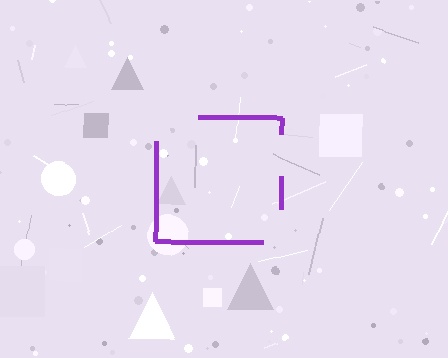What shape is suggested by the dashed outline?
The dashed outline suggests a square.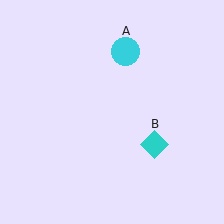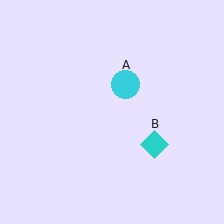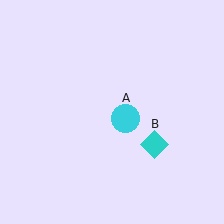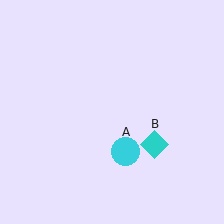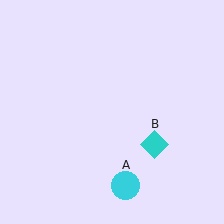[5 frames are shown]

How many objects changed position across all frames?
1 object changed position: cyan circle (object A).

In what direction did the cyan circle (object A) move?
The cyan circle (object A) moved down.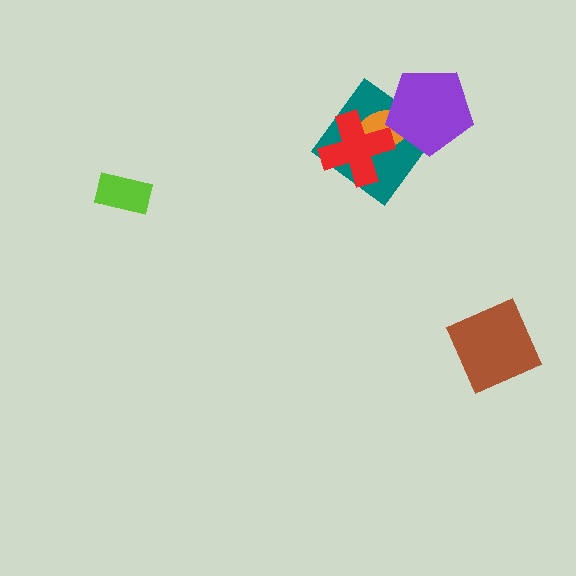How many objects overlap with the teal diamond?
3 objects overlap with the teal diamond.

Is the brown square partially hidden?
No, no other shape covers it.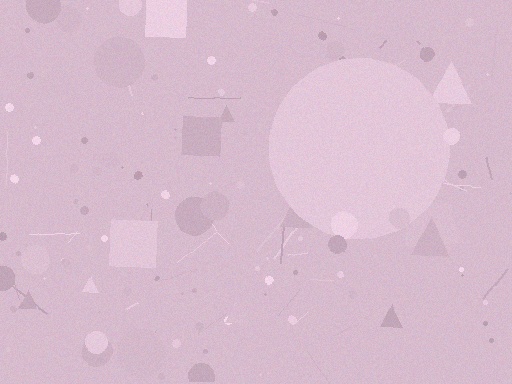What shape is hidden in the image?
A circle is hidden in the image.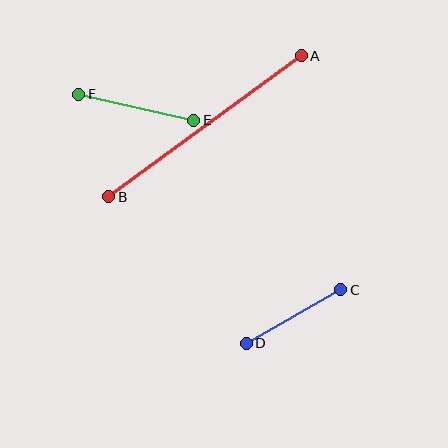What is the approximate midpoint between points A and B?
The midpoint is at approximately (205, 126) pixels.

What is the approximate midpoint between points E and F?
The midpoint is at approximately (136, 107) pixels.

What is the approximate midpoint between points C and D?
The midpoint is at approximately (294, 316) pixels.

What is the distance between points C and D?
The distance is approximately 109 pixels.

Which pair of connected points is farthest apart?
Points A and B are farthest apart.